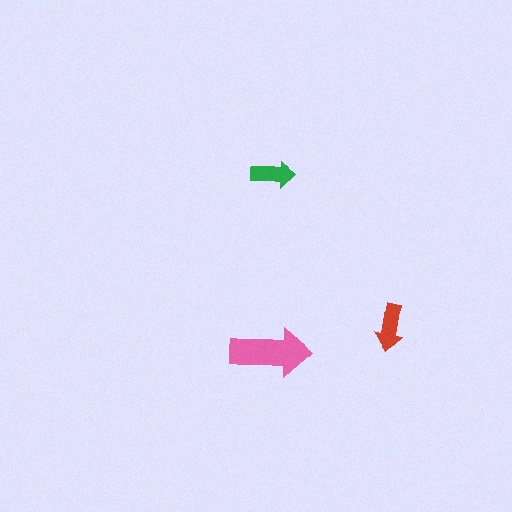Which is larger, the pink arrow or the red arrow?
The pink one.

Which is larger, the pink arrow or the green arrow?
The pink one.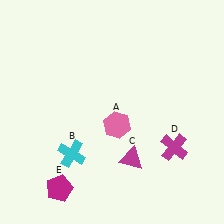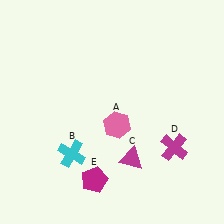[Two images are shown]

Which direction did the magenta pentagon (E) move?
The magenta pentagon (E) moved right.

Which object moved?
The magenta pentagon (E) moved right.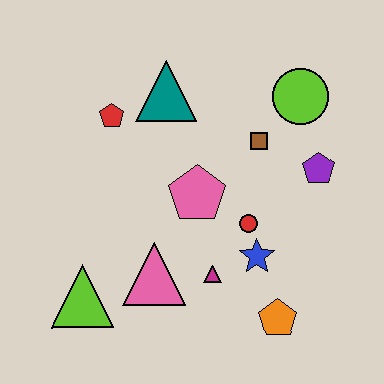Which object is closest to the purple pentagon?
The brown square is closest to the purple pentagon.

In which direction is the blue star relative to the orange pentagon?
The blue star is above the orange pentagon.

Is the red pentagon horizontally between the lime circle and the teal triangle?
No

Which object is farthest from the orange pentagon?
The red pentagon is farthest from the orange pentagon.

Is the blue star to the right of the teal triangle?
Yes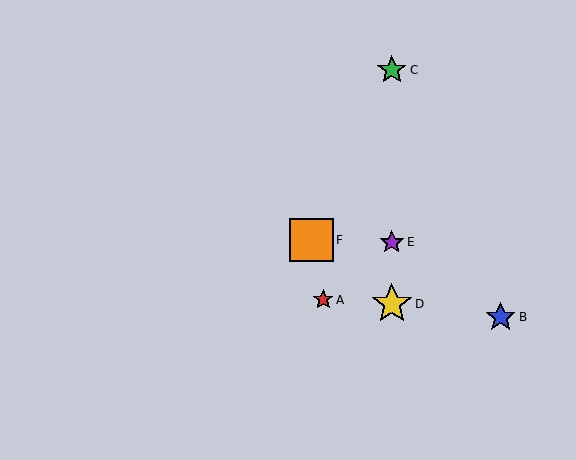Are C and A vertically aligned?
No, C is at x≈392 and A is at x≈323.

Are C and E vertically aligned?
Yes, both are at x≈392.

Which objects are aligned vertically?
Objects C, D, E are aligned vertically.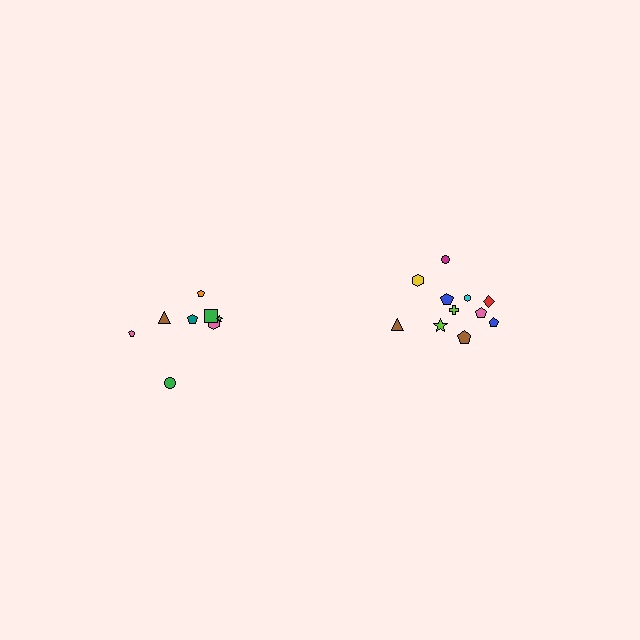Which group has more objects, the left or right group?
The right group.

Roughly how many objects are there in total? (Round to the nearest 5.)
Roughly 20 objects in total.